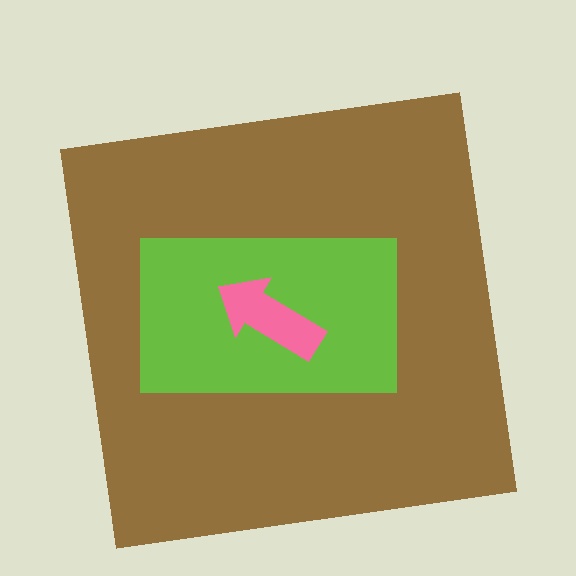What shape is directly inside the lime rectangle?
The pink arrow.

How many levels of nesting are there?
3.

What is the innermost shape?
The pink arrow.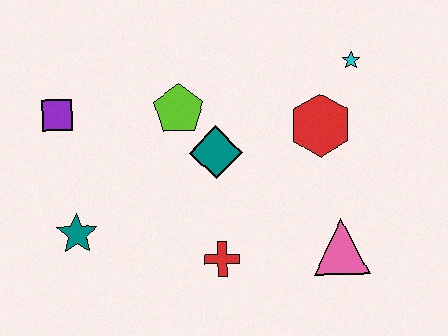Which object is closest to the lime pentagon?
The teal diamond is closest to the lime pentagon.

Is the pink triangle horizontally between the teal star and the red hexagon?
No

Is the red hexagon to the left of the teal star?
No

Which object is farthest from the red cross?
The cyan star is farthest from the red cross.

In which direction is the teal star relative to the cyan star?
The teal star is to the left of the cyan star.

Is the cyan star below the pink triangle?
No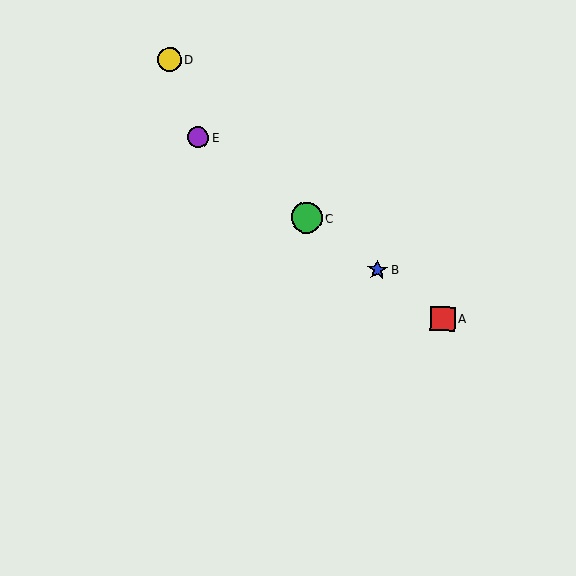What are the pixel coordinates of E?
Object E is at (198, 137).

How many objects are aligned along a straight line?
4 objects (A, B, C, E) are aligned along a straight line.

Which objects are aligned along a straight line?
Objects A, B, C, E are aligned along a straight line.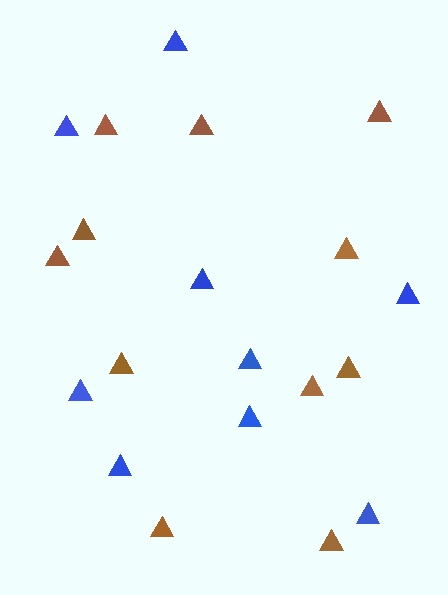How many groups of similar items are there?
There are 2 groups: one group of brown triangles (11) and one group of blue triangles (9).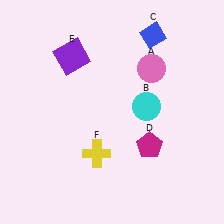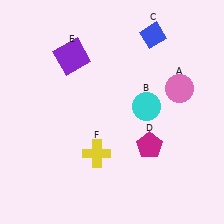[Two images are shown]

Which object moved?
The pink circle (A) moved right.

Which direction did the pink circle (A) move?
The pink circle (A) moved right.